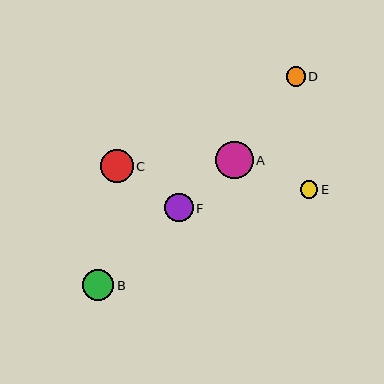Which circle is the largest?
Circle A is the largest with a size of approximately 38 pixels.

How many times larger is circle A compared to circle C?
Circle A is approximately 1.1 times the size of circle C.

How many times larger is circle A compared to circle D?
Circle A is approximately 1.9 times the size of circle D.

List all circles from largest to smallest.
From largest to smallest: A, C, B, F, D, E.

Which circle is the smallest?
Circle E is the smallest with a size of approximately 17 pixels.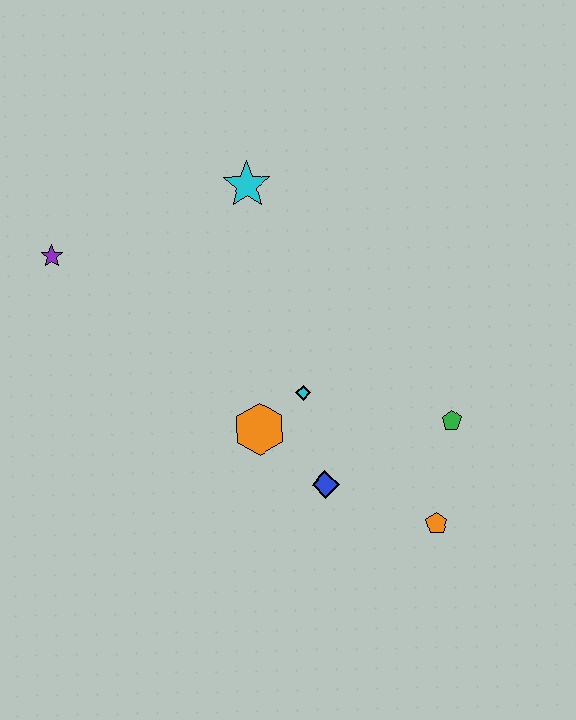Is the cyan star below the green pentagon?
No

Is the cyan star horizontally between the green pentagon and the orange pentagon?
No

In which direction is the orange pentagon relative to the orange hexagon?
The orange pentagon is to the right of the orange hexagon.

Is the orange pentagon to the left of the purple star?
No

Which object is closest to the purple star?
The cyan star is closest to the purple star.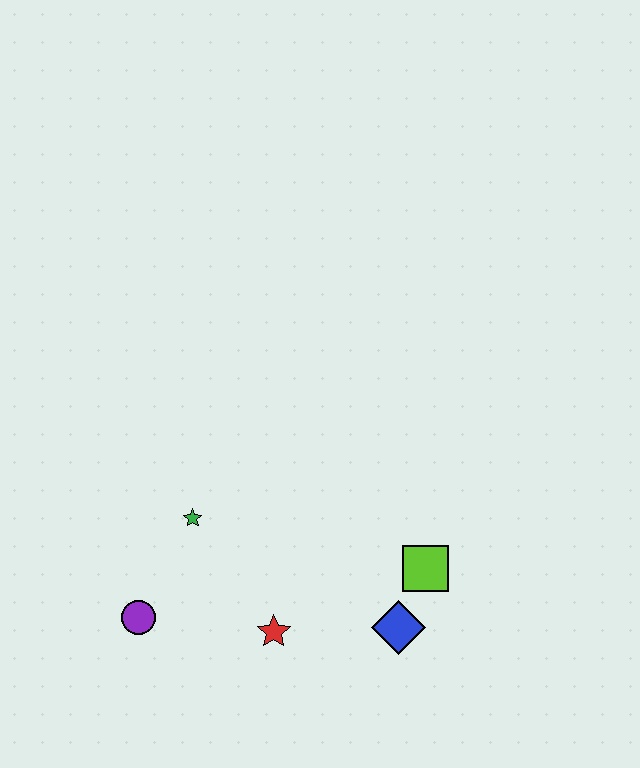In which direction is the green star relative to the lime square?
The green star is to the left of the lime square.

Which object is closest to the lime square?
The blue diamond is closest to the lime square.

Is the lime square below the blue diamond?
No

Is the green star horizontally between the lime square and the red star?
No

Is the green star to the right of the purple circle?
Yes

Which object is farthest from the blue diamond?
The purple circle is farthest from the blue diamond.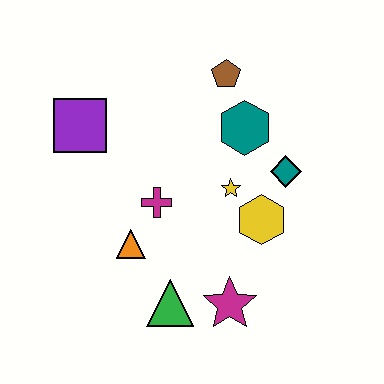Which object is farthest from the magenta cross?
The brown pentagon is farthest from the magenta cross.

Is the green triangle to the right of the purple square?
Yes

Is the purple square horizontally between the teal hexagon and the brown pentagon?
No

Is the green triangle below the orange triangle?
Yes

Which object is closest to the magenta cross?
The orange triangle is closest to the magenta cross.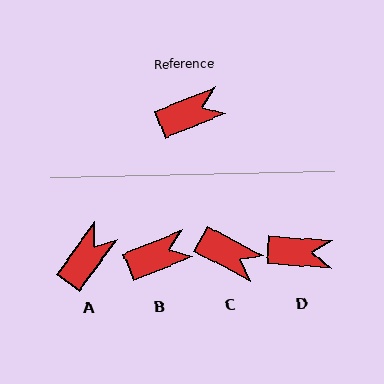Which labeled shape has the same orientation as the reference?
B.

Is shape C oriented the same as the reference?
No, it is off by about 49 degrees.